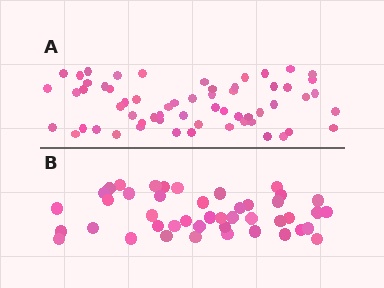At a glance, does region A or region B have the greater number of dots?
Region A (the top region) has more dots.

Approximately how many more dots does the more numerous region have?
Region A has approximately 15 more dots than region B.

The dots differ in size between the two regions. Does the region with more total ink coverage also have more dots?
No. Region B has more total ink coverage because its dots are larger, but region A actually contains more individual dots. Total area can be misleading — the number of items is what matters here.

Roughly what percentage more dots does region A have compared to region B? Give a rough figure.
About 35% more.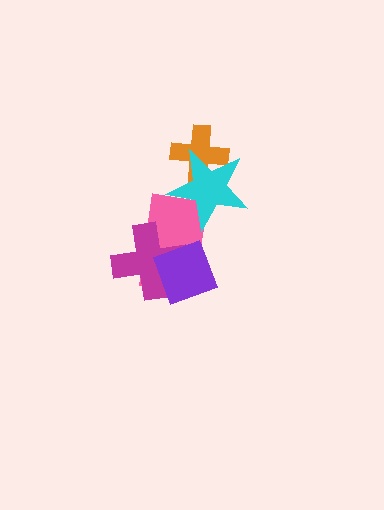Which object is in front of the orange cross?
The cyan star is in front of the orange cross.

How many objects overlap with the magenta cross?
2 objects overlap with the magenta cross.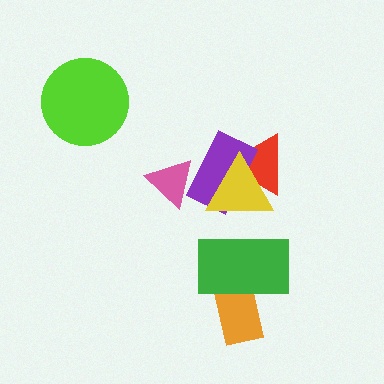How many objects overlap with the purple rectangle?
3 objects overlap with the purple rectangle.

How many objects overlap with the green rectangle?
1 object overlaps with the green rectangle.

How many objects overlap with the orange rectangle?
1 object overlaps with the orange rectangle.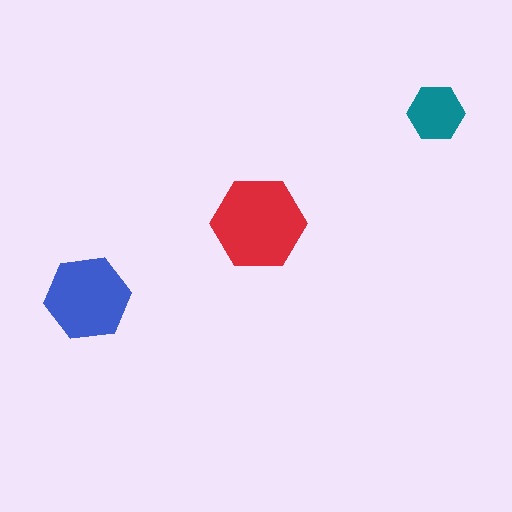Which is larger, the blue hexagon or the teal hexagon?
The blue one.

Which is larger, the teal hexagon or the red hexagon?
The red one.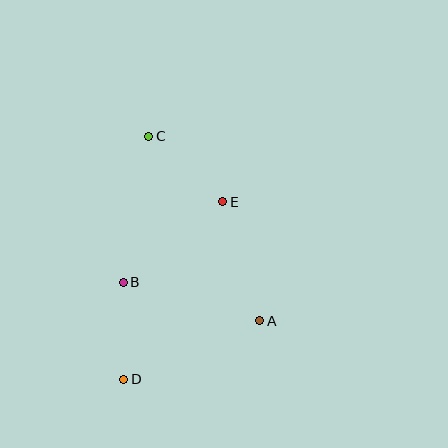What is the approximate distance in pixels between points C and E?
The distance between C and E is approximately 99 pixels.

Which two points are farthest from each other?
Points C and D are farthest from each other.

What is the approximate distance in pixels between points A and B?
The distance between A and B is approximately 142 pixels.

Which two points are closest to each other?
Points B and D are closest to each other.